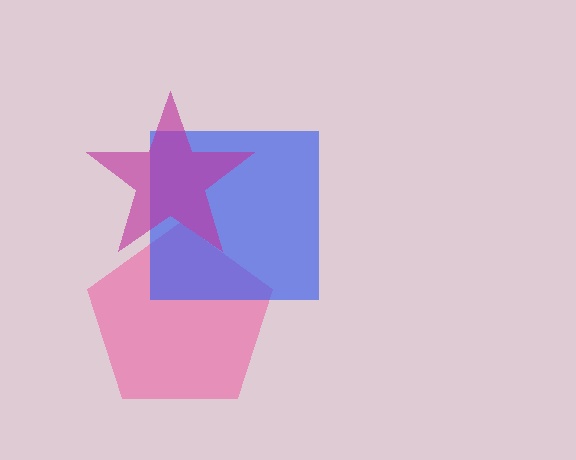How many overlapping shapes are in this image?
There are 3 overlapping shapes in the image.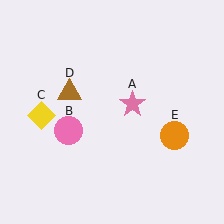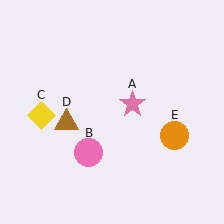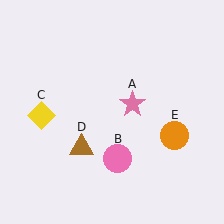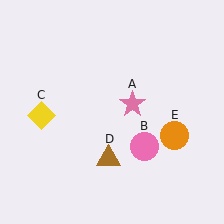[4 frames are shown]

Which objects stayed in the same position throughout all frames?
Pink star (object A) and yellow diamond (object C) and orange circle (object E) remained stationary.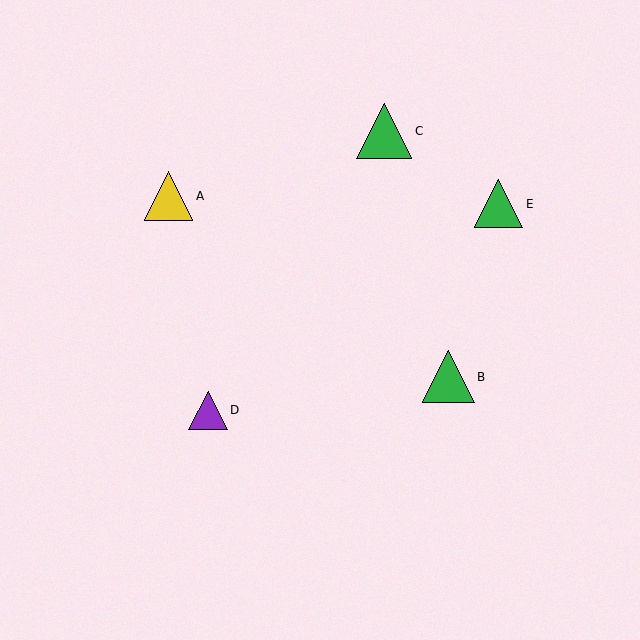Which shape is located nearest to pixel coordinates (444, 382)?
The green triangle (labeled B) at (448, 377) is nearest to that location.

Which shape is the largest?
The green triangle (labeled C) is the largest.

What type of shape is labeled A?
Shape A is a yellow triangle.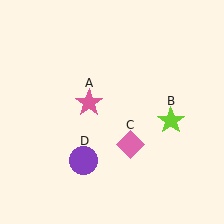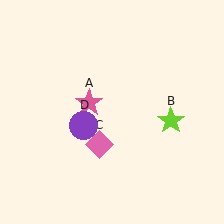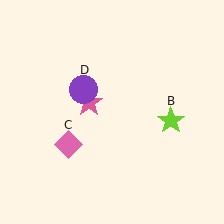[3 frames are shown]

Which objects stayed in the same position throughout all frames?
Pink star (object A) and lime star (object B) remained stationary.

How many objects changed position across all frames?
2 objects changed position: pink diamond (object C), purple circle (object D).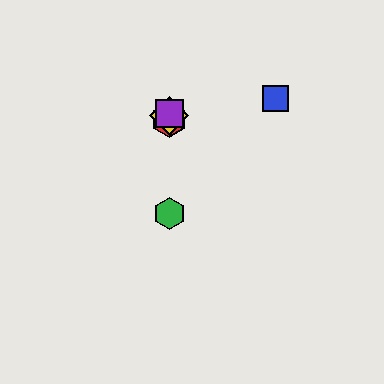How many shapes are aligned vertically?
4 shapes (the red hexagon, the green hexagon, the yellow diamond, the purple square) are aligned vertically.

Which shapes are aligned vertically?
The red hexagon, the green hexagon, the yellow diamond, the purple square are aligned vertically.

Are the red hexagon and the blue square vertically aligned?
No, the red hexagon is at x≈169 and the blue square is at x≈275.